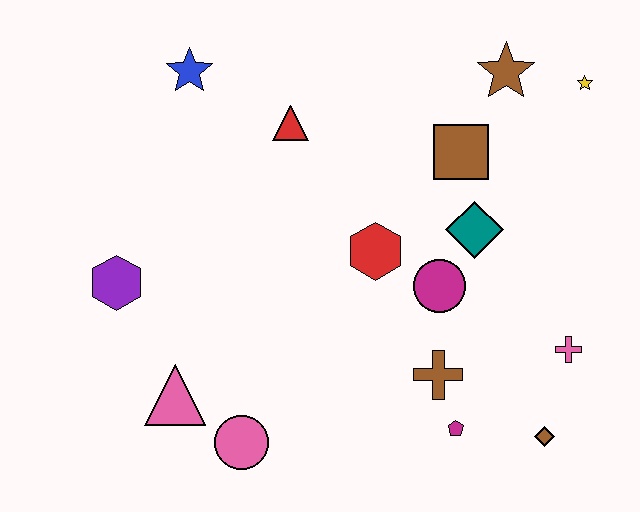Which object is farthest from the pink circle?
The yellow star is farthest from the pink circle.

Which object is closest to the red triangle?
The blue star is closest to the red triangle.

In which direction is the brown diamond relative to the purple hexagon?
The brown diamond is to the right of the purple hexagon.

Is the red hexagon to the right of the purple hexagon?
Yes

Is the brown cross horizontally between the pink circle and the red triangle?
No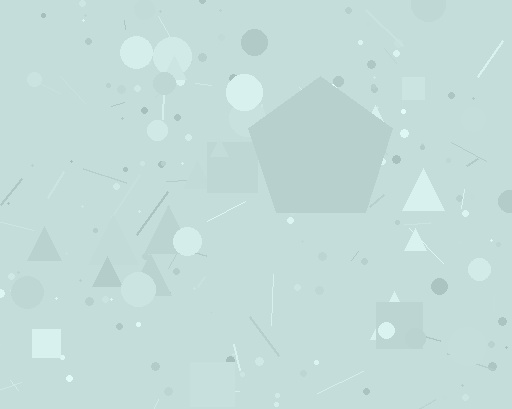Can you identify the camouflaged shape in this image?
The camouflaged shape is a pentagon.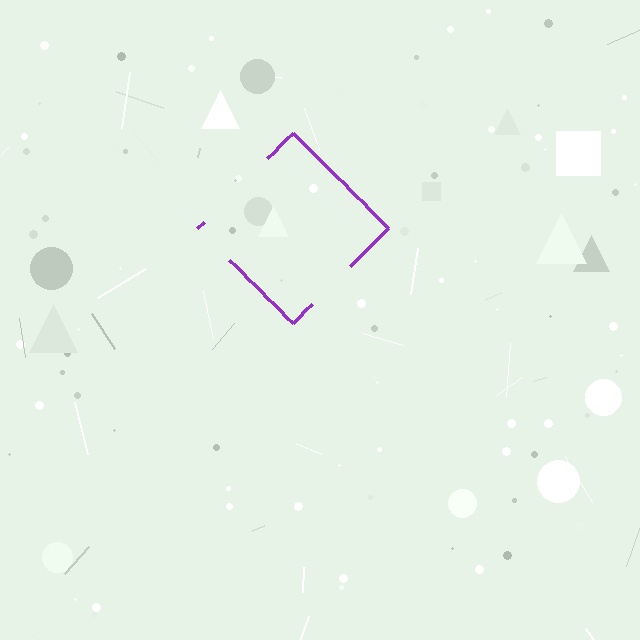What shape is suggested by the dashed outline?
The dashed outline suggests a diamond.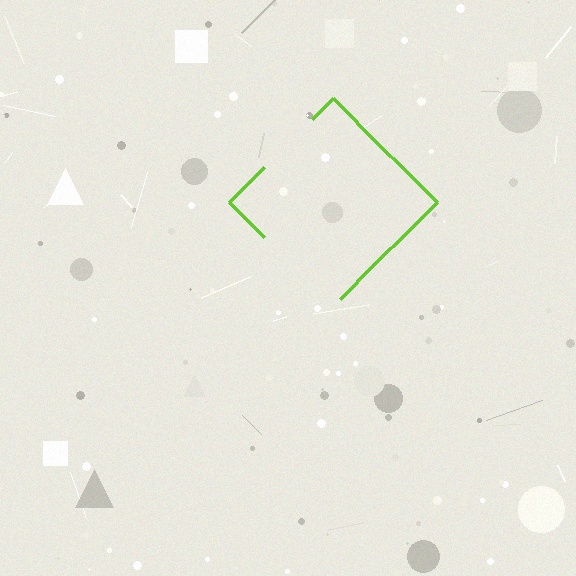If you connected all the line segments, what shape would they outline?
They would outline a diamond.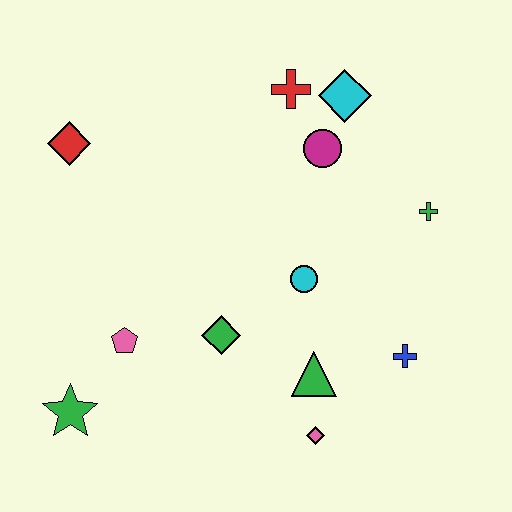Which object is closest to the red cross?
The cyan diamond is closest to the red cross.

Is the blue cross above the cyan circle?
No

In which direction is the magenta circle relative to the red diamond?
The magenta circle is to the right of the red diamond.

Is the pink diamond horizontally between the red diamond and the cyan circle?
No